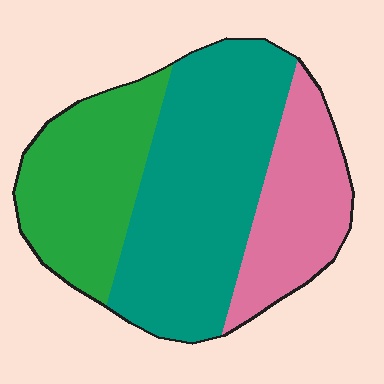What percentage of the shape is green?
Green covers roughly 30% of the shape.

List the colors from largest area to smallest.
From largest to smallest: teal, green, pink.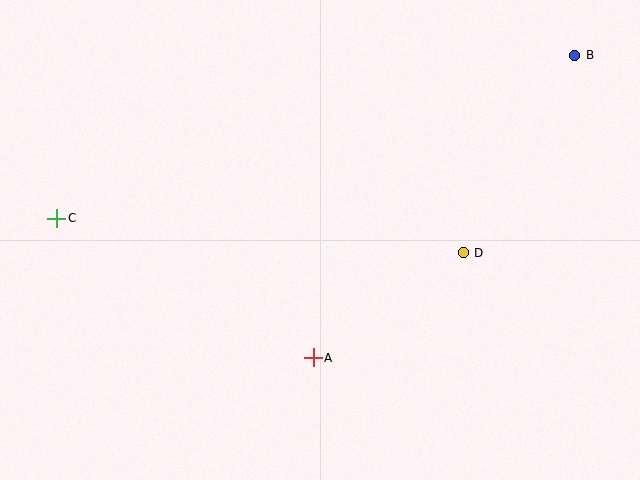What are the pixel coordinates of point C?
Point C is at (57, 218).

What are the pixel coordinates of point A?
Point A is at (313, 358).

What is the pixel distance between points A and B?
The distance between A and B is 400 pixels.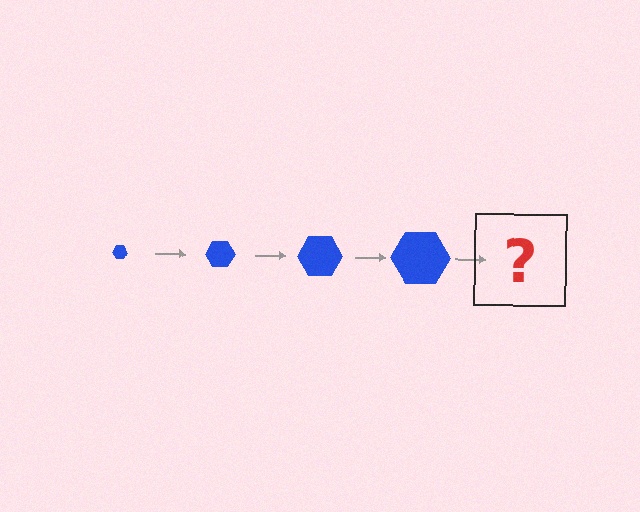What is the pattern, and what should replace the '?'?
The pattern is that the hexagon gets progressively larger each step. The '?' should be a blue hexagon, larger than the previous one.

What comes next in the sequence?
The next element should be a blue hexagon, larger than the previous one.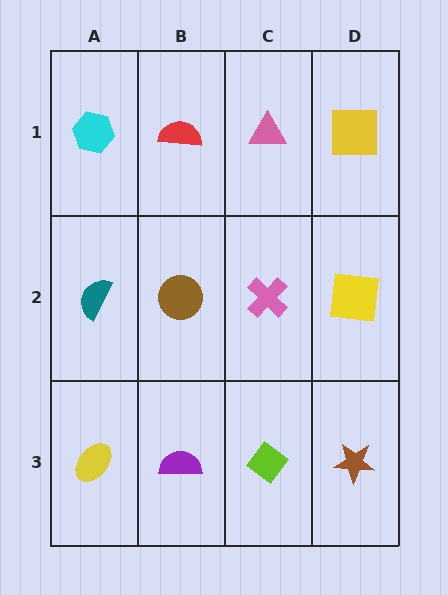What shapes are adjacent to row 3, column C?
A pink cross (row 2, column C), a purple semicircle (row 3, column B), a brown star (row 3, column D).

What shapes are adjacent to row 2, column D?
A yellow square (row 1, column D), a brown star (row 3, column D), a pink cross (row 2, column C).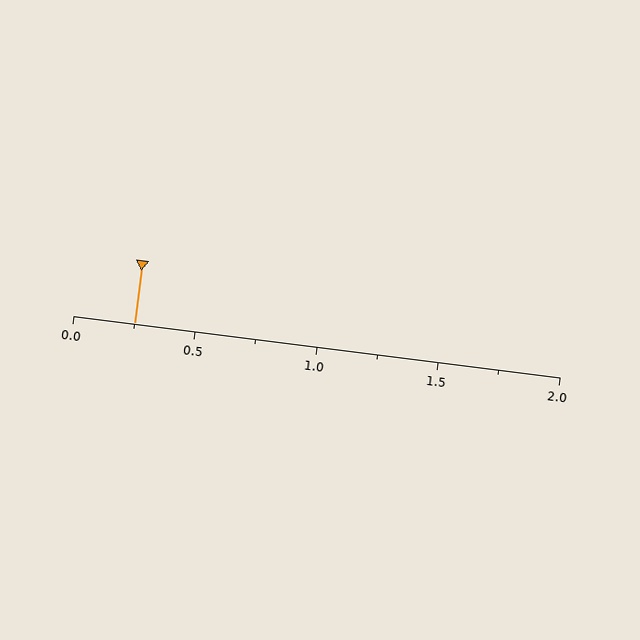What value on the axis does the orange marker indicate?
The marker indicates approximately 0.25.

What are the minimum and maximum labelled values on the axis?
The axis runs from 0.0 to 2.0.